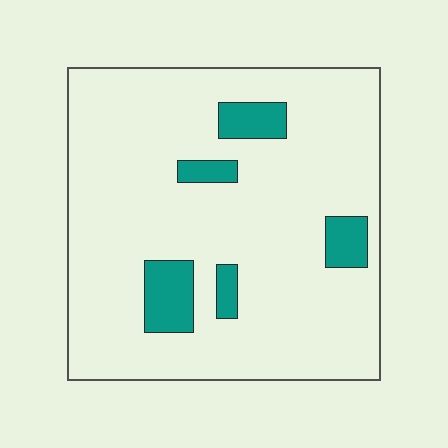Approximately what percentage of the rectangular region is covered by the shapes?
Approximately 10%.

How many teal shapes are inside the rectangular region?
5.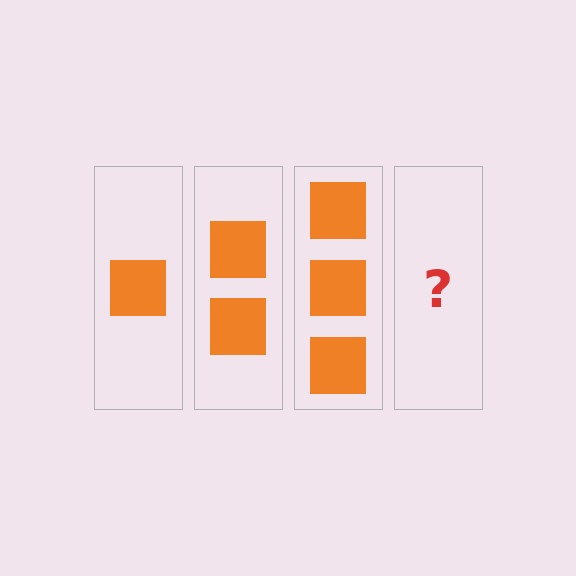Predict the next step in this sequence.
The next step is 4 squares.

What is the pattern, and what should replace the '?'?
The pattern is that each step adds one more square. The '?' should be 4 squares.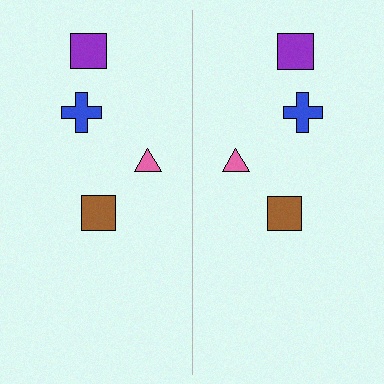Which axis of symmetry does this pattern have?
The pattern has a vertical axis of symmetry running through the center of the image.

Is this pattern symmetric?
Yes, this pattern has bilateral (reflection) symmetry.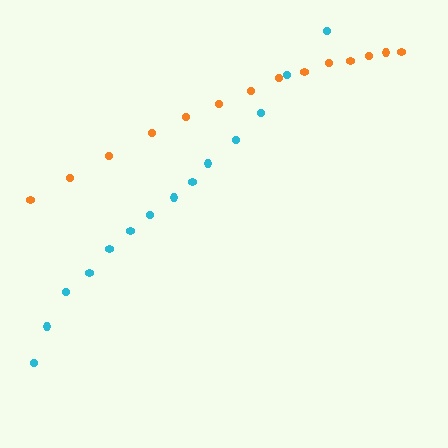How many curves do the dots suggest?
There are 2 distinct paths.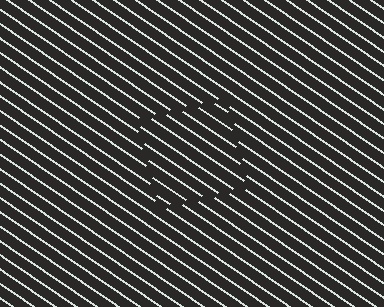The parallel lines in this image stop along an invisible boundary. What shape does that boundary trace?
An illusory square. The interior of the shape contains the same grating, shifted by half a period — the contour is defined by the phase discontinuity where line-ends from the inner and outer gratings abut.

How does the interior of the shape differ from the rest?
The interior of the shape contains the same grating, shifted by half a period — the contour is defined by the phase discontinuity where line-ends from the inner and outer gratings abut.